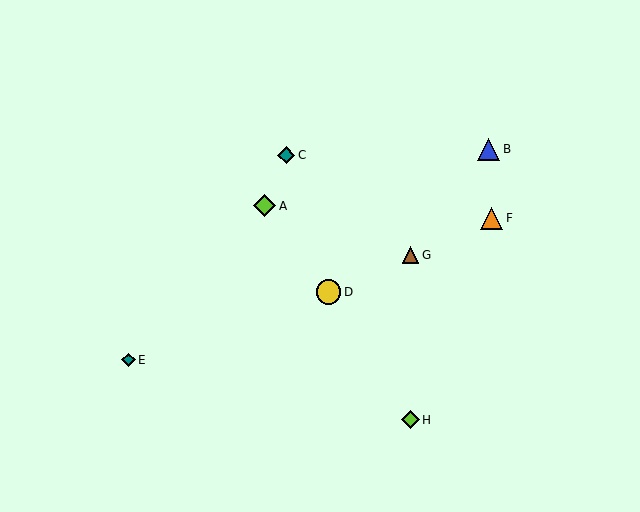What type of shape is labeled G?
Shape G is a brown triangle.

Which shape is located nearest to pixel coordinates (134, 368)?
The teal diamond (labeled E) at (129, 360) is nearest to that location.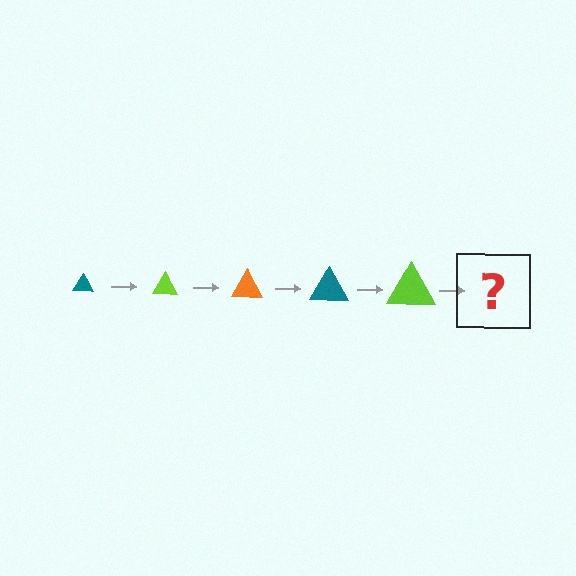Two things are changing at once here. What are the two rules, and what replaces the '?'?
The two rules are that the triangle grows larger each step and the color cycles through teal, lime, and orange. The '?' should be an orange triangle, larger than the previous one.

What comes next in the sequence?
The next element should be an orange triangle, larger than the previous one.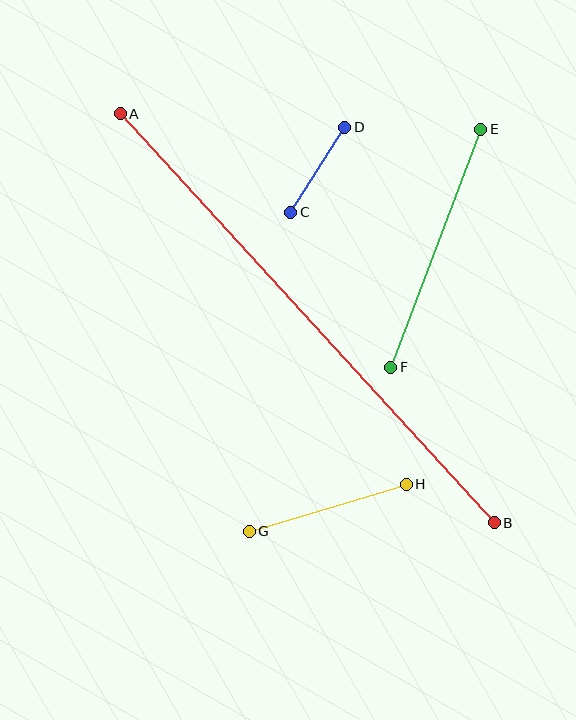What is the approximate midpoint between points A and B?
The midpoint is at approximately (307, 318) pixels.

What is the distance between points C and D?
The distance is approximately 101 pixels.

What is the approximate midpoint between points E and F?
The midpoint is at approximately (436, 248) pixels.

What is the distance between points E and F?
The distance is approximately 254 pixels.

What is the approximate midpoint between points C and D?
The midpoint is at approximately (318, 170) pixels.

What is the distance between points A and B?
The distance is approximately 554 pixels.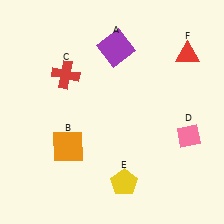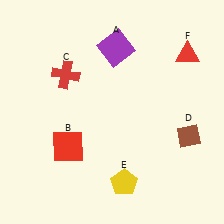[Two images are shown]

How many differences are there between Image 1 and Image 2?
There are 2 differences between the two images.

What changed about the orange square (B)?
In Image 1, B is orange. In Image 2, it changed to red.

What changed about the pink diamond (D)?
In Image 1, D is pink. In Image 2, it changed to brown.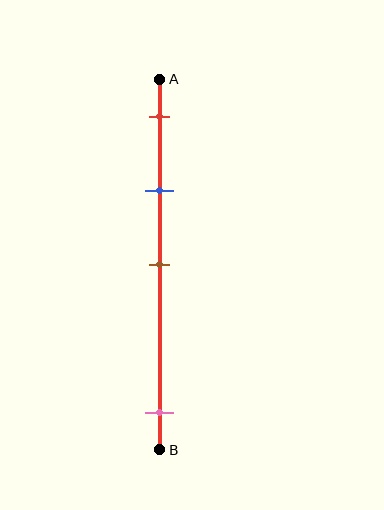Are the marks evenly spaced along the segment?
No, the marks are not evenly spaced.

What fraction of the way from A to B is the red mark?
The red mark is approximately 10% (0.1) of the way from A to B.